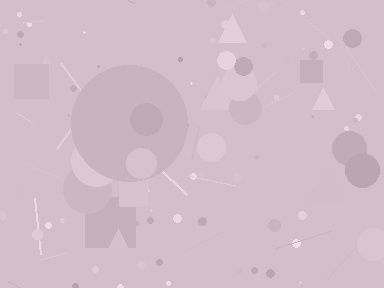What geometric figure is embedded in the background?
A circle is embedded in the background.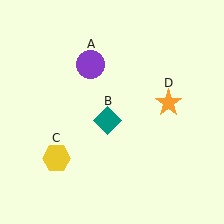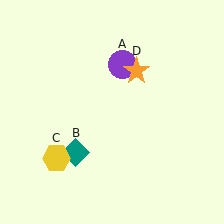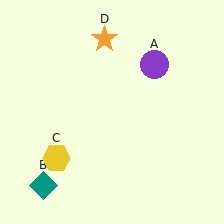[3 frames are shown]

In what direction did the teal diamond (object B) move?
The teal diamond (object B) moved down and to the left.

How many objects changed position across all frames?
3 objects changed position: purple circle (object A), teal diamond (object B), orange star (object D).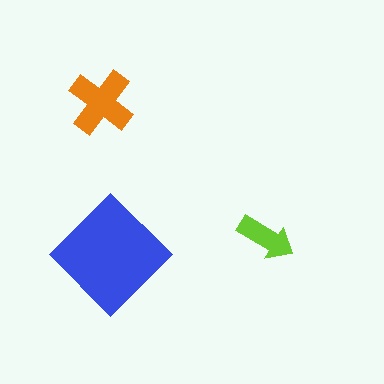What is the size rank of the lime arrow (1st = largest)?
3rd.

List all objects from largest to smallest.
The blue diamond, the orange cross, the lime arrow.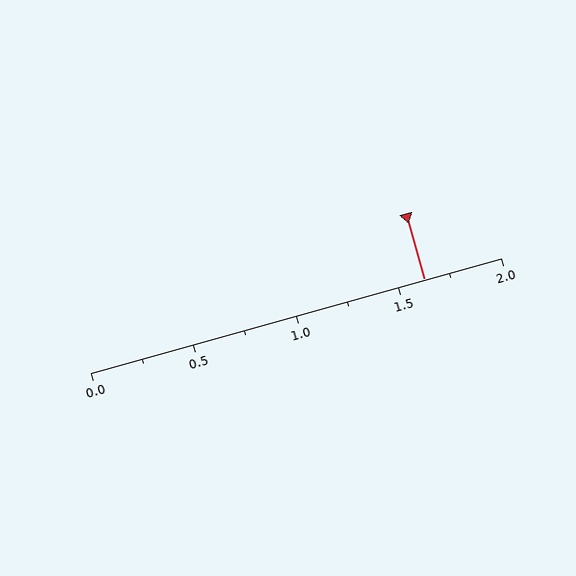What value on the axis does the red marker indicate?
The marker indicates approximately 1.62.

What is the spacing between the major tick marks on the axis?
The major ticks are spaced 0.5 apart.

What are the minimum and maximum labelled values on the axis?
The axis runs from 0.0 to 2.0.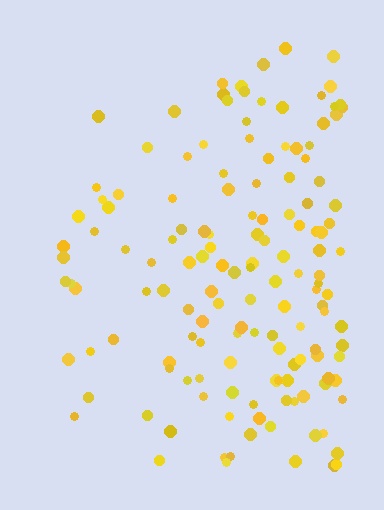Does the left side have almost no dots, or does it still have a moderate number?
Still a moderate number, just noticeably fewer than the right.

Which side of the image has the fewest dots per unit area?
The left.